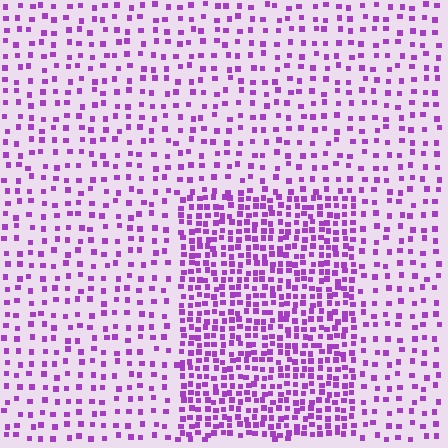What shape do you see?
I see a rectangle.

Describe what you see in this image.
The image contains small purple elements arranged at two different densities. A rectangle-shaped region is visible where the elements are more densely packed than the surrounding area.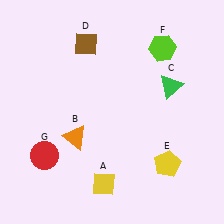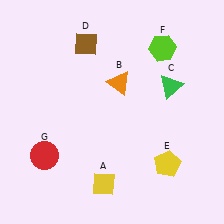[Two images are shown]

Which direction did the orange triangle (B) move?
The orange triangle (B) moved up.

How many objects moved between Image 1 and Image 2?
1 object moved between the two images.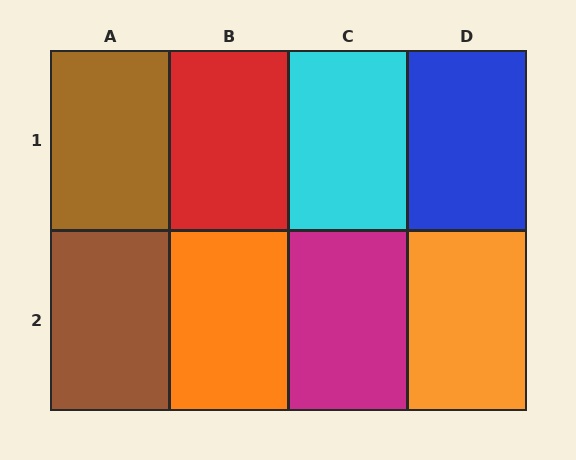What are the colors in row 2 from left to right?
Brown, orange, magenta, orange.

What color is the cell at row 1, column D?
Blue.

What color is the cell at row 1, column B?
Red.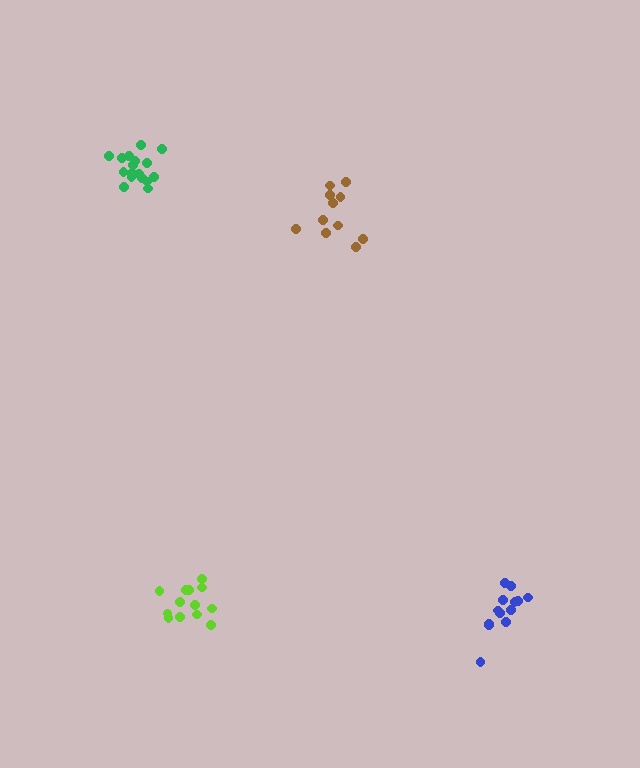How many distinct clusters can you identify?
There are 4 distinct clusters.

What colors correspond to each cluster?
The clusters are colored: brown, blue, green, lime.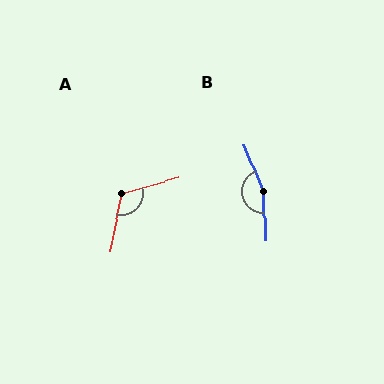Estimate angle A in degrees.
Approximately 118 degrees.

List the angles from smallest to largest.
A (118°), B (160°).